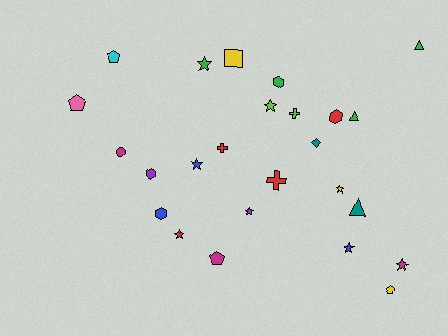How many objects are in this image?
There are 25 objects.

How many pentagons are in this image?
There are 4 pentagons.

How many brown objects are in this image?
There are no brown objects.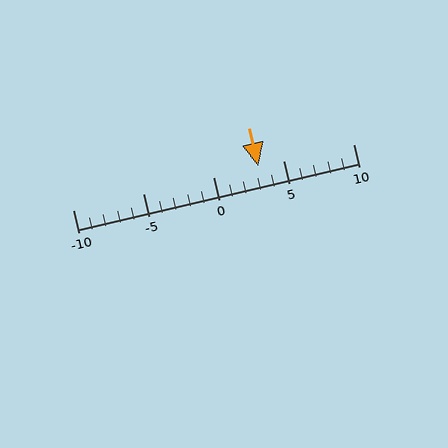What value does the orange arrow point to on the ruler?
The orange arrow points to approximately 3.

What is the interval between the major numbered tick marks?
The major tick marks are spaced 5 units apart.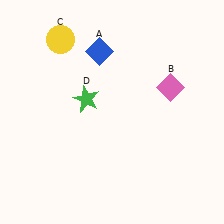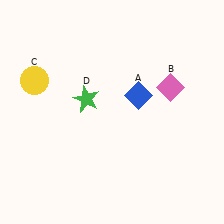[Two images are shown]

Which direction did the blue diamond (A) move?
The blue diamond (A) moved down.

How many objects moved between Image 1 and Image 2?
2 objects moved between the two images.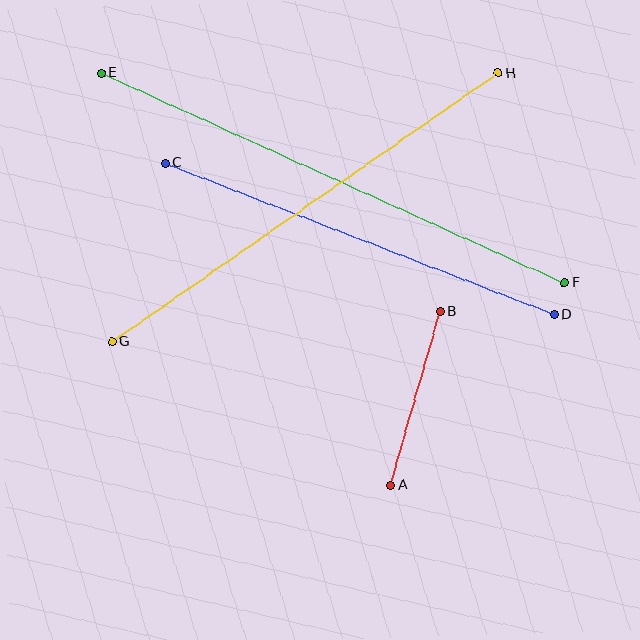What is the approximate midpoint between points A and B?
The midpoint is at approximately (415, 398) pixels.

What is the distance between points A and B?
The distance is approximately 181 pixels.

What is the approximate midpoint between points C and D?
The midpoint is at approximately (360, 239) pixels.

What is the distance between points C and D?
The distance is approximately 418 pixels.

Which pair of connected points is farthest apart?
Points E and F are farthest apart.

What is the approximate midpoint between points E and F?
The midpoint is at approximately (333, 178) pixels.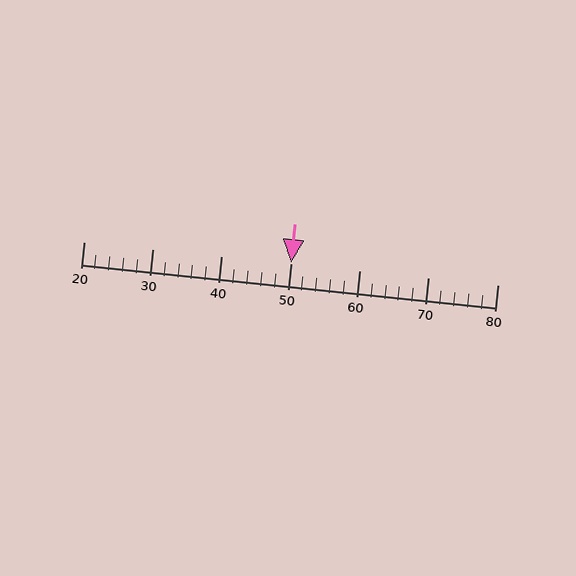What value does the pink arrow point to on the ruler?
The pink arrow points to approximately 50.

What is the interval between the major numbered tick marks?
The major tick marks are spaced 10 units apart.